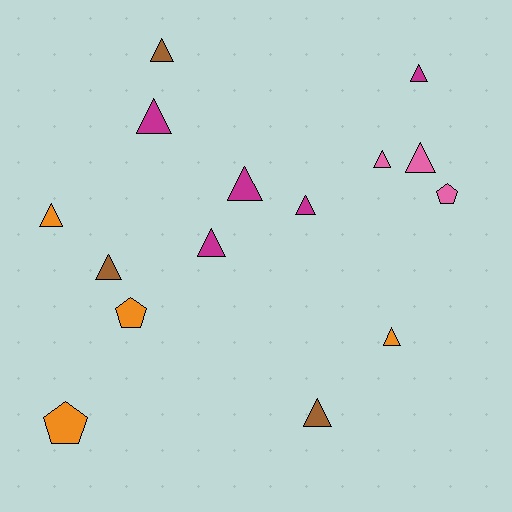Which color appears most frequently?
Magenta, with 5 objects.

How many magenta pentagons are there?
There are no magenta pentagons.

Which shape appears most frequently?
Triangle, with 12 objects.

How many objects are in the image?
There are 15 objects.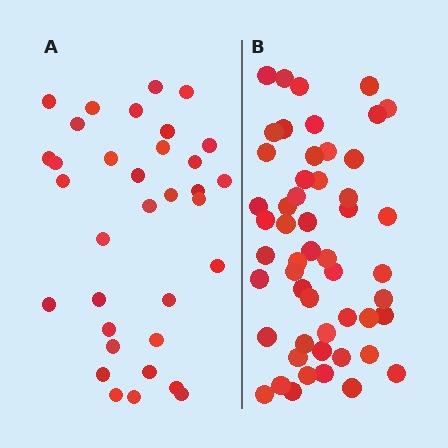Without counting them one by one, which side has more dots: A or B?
Region B (the right region) has more dots.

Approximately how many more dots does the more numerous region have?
Region B has approximately 20 more dots than region A.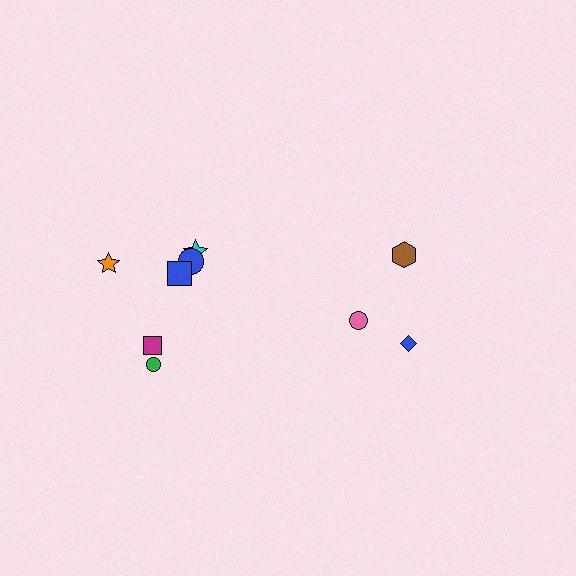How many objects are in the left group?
There are 6 objects.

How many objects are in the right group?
There are 3 objects.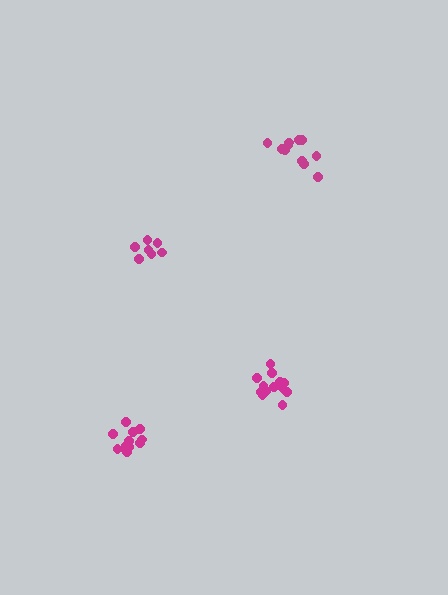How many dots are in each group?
Group 1: 7 dots, Group 2: 13 dots, Group 3: 11 dots, Group 4: 12 dots (43 total).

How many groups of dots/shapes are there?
There are 4 groups.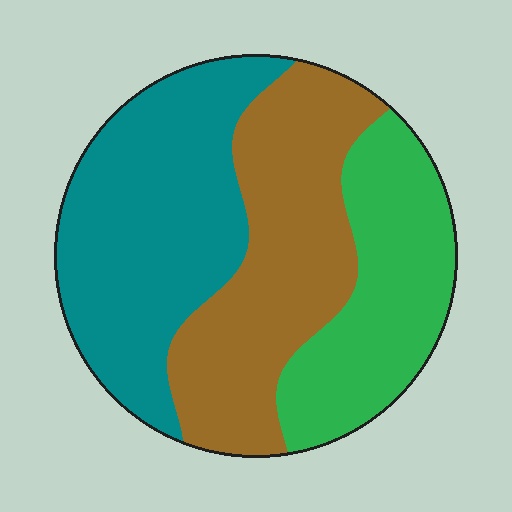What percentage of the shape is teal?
Teal covers roughly 40% of the shape.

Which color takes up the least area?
Green, at roughly 25%.